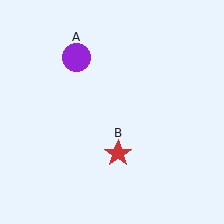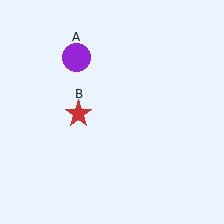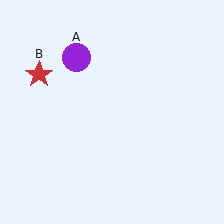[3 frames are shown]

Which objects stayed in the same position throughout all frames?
Purple circle (object A) remained stationary.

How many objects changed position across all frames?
1 object changed position: red star (object B).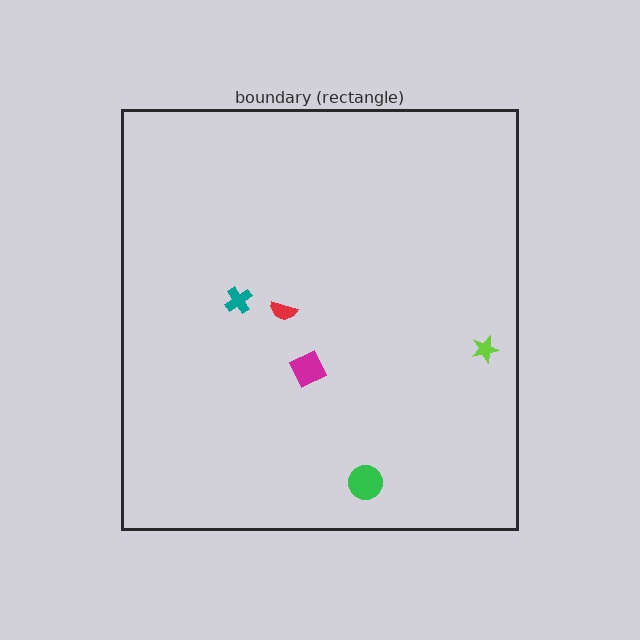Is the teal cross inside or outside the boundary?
Inside.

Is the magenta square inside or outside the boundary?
Inside.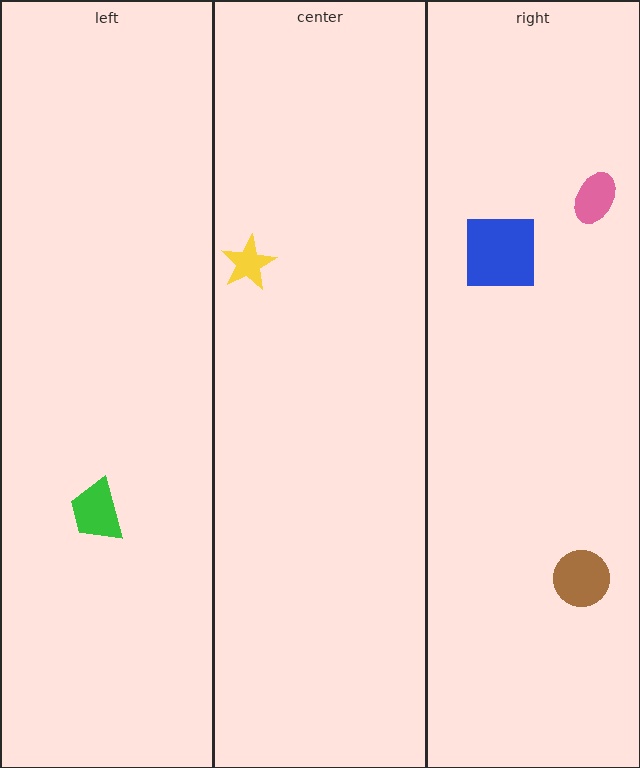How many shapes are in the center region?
1.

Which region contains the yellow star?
The center region.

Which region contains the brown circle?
The right region.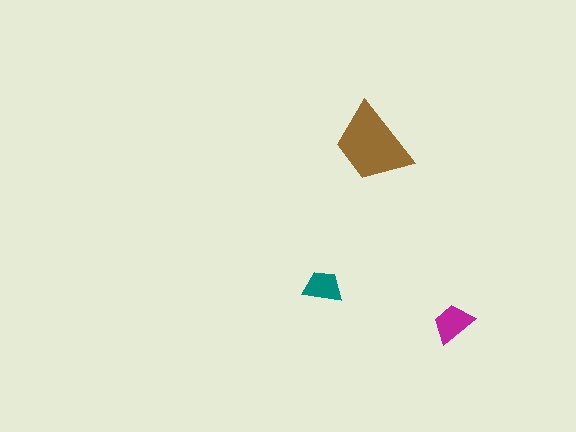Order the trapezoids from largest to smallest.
the brown one, the magenta one, the teal one.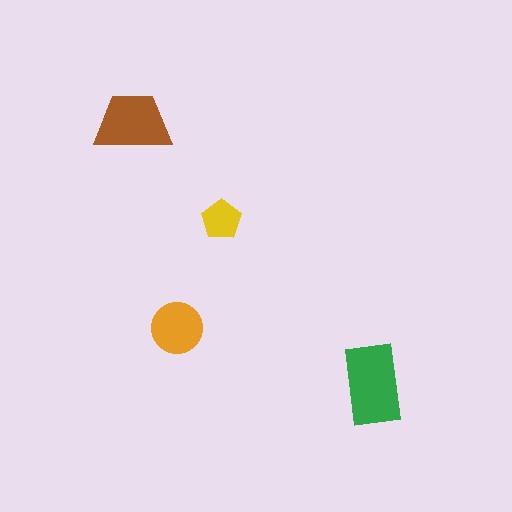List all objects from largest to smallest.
The green rectangle, the brown trapezoid, the orange circle, the yellow pentagon.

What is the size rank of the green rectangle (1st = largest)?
1st.